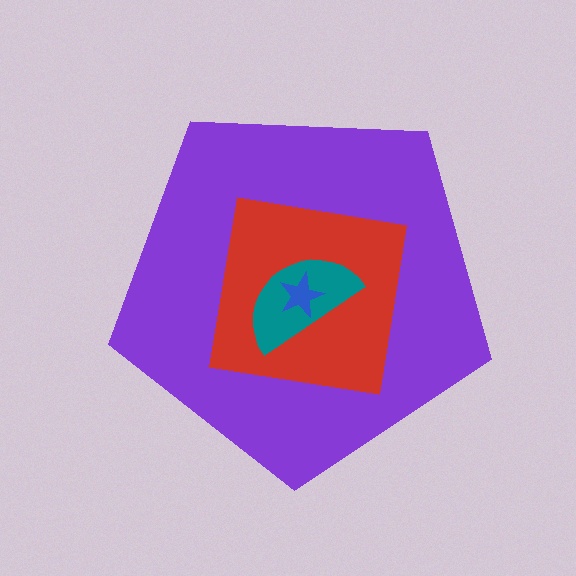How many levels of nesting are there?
4.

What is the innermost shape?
The blue star.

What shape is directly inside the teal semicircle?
The blue star.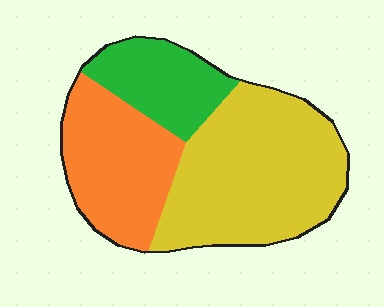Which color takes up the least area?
Green, at roughly 20%.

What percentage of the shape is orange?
Orange covers 31% of the shape.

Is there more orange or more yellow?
Yellow.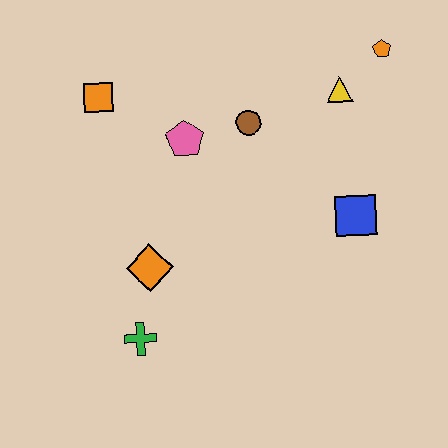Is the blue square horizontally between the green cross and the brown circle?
No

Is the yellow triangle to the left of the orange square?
No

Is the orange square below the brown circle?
No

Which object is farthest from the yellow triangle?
The green cross is farthest from the yellow triangle.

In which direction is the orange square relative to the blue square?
The orange square is to the left of the blue square.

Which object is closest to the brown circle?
The pink pentagon is closest to the brown circle.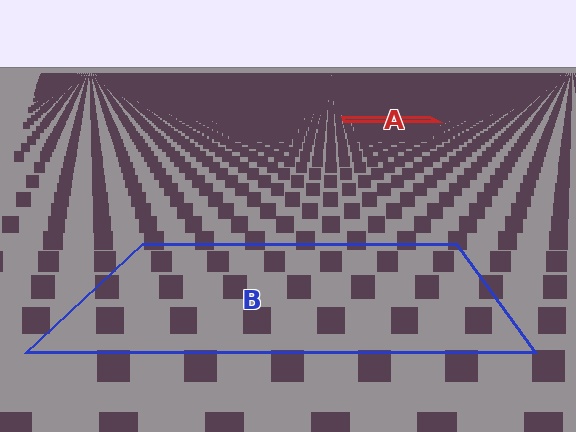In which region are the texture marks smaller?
The texture marks are smaller in region A, because it is farther away.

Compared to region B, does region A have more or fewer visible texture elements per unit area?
Region A has more texture elements per unit area — they are packed more densely because it is farther away.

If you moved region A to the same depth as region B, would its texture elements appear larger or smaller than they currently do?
They would appear larger. At a closer depth, the same texture elements are projected at a bigger on-screen size.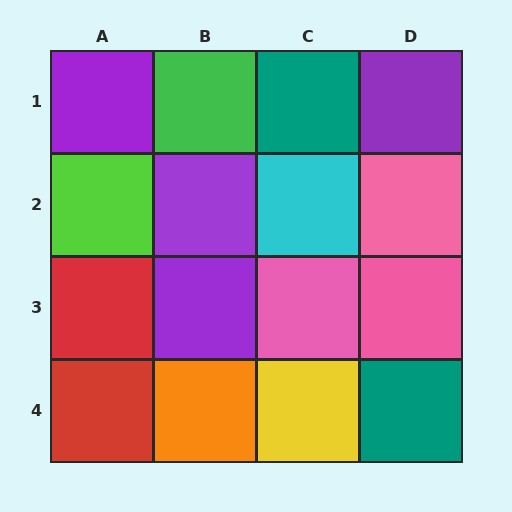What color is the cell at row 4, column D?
Teal.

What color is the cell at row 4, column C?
Yellow.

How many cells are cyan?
1 cell is cyan.